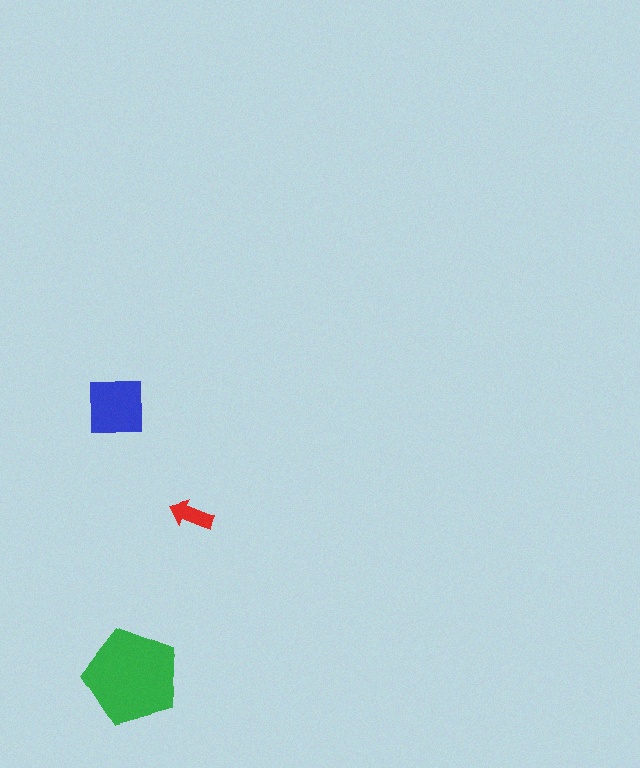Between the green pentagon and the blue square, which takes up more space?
The green pentagon.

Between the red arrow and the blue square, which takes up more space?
The blue square.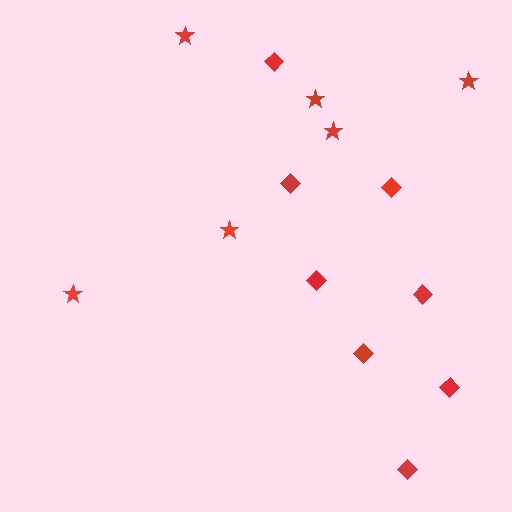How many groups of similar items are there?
There are 2 groups: one group of diamonds (8) and one group of stars (6).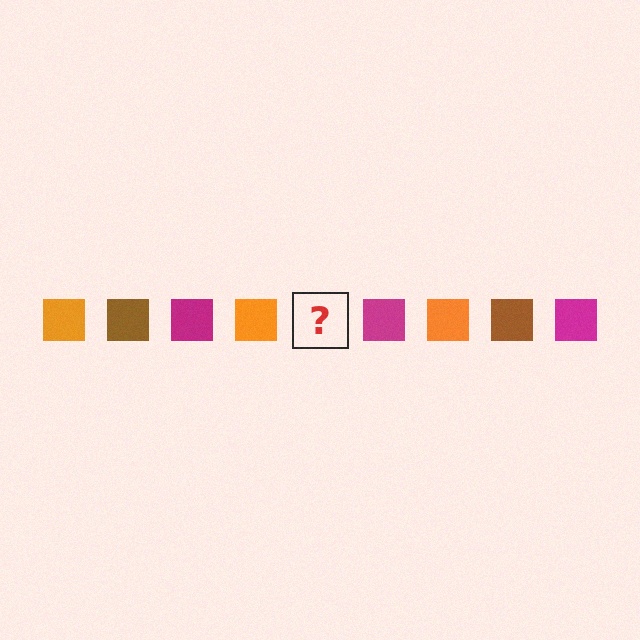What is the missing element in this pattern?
The missing element is a brown square.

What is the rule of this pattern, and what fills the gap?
The rule is that the pattern cycles through orange, brown, magenta squares. The gap should be filled with a brown square.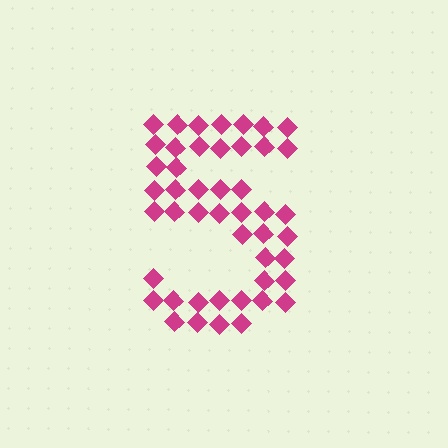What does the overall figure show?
The overall figure shows the digit 5.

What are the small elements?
The small elements are diamonds.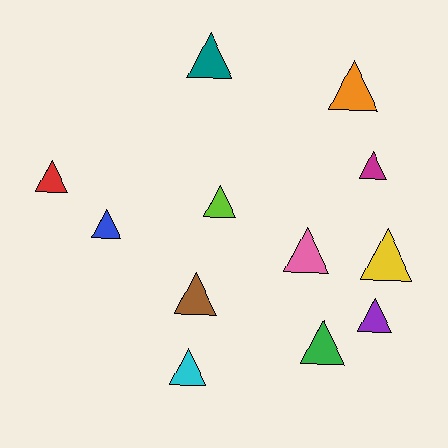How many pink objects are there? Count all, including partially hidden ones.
There is 1 pink object.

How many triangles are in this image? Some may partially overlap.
There are 12 triangles.